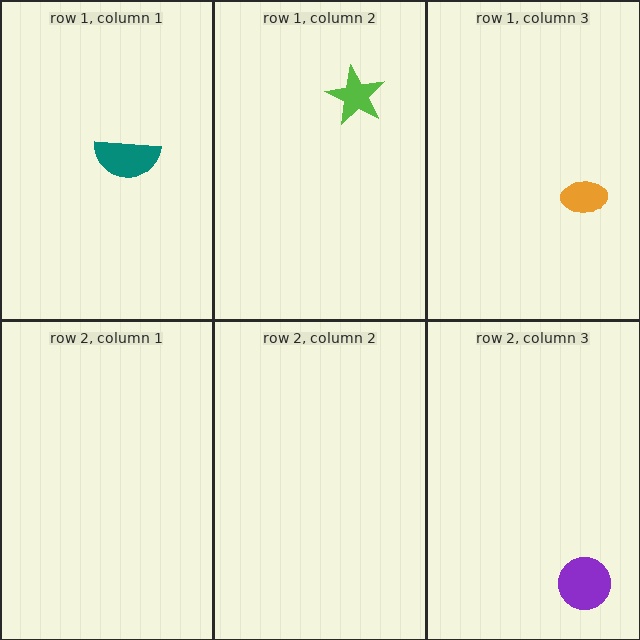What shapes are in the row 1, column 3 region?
The orange ellipse.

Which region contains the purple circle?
The row 2, column 3 region.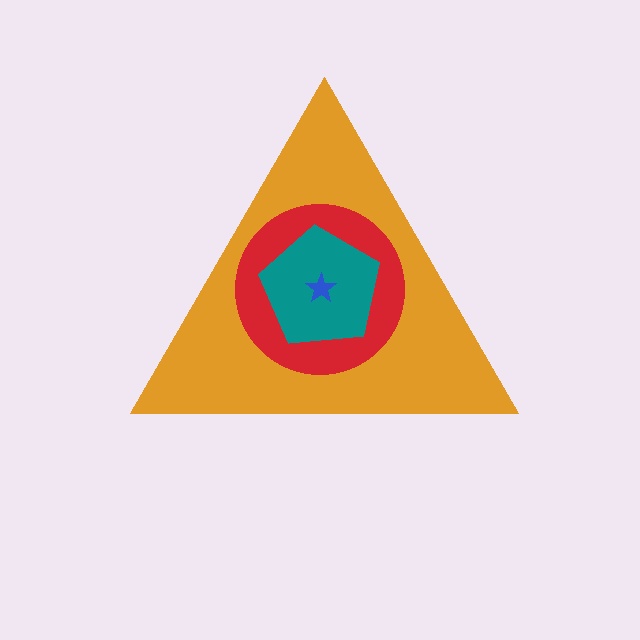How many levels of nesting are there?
4.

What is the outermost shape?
The orange triangle.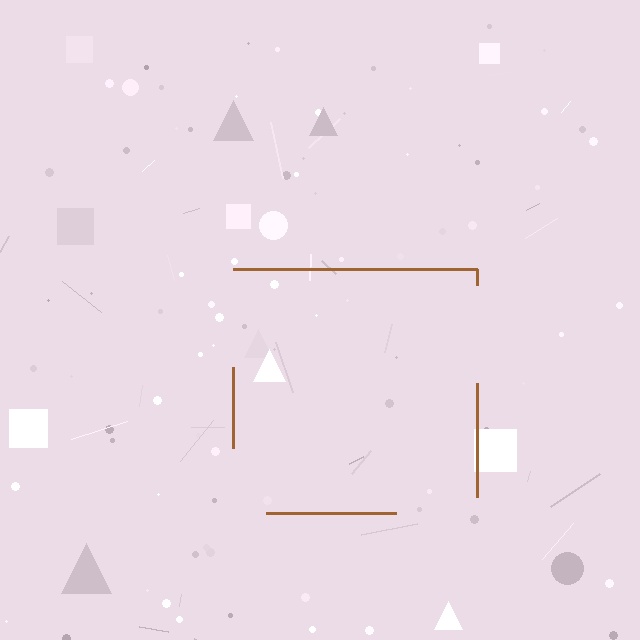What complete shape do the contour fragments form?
The contour fragments form a square.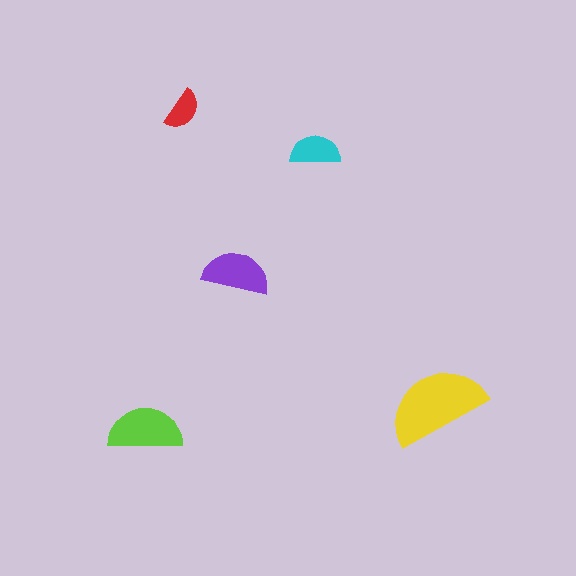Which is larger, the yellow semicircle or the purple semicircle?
The yellow one.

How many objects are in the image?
There are 5 objects in the image.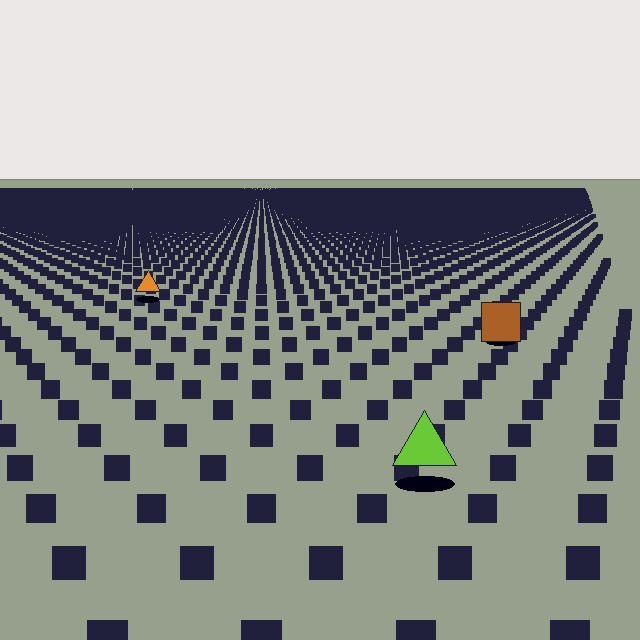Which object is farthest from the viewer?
The orange triangle is farthest from the viewer. It appears smaller and the ground texture around it is denser.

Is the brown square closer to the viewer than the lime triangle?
No. The lime triangle is closer — you can tell from the texture gradient: the ground texture is coarser near it.